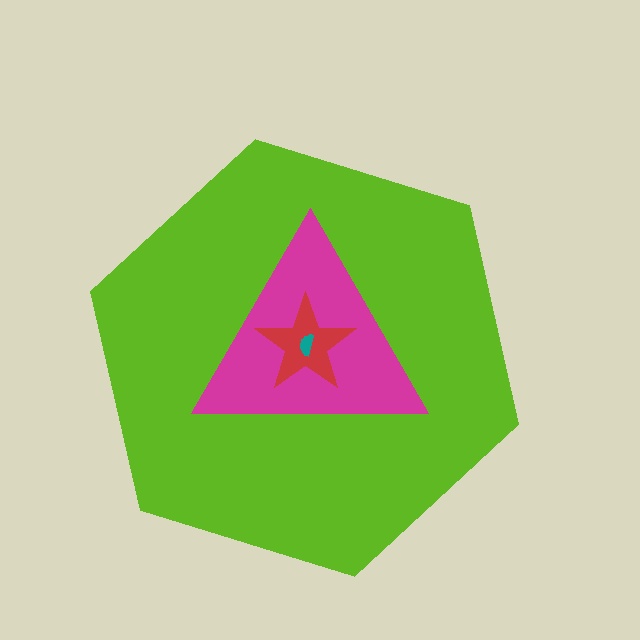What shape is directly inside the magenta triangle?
The red star.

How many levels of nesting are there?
4.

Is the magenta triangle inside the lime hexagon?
Yes.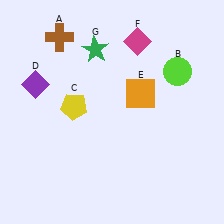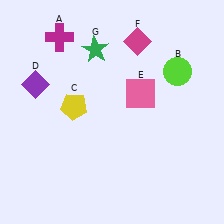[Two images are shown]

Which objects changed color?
A changed from brown to magenta. E changed from orange to pink.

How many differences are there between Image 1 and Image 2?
There are 2 differences between the two images.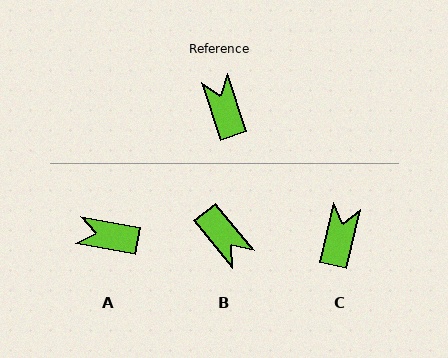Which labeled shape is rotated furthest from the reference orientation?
B, about 159 degrees away.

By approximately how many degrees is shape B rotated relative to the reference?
Approximately 159 degrees clockwise.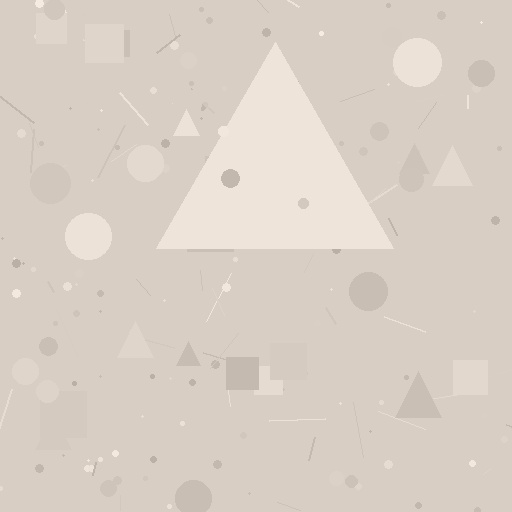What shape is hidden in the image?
A triangle is hidden in the image.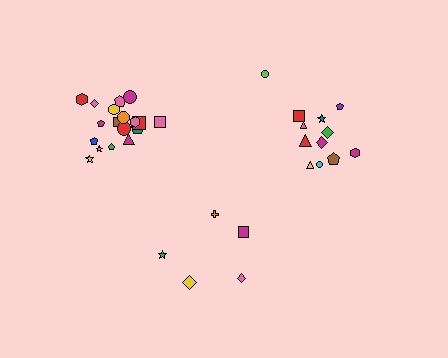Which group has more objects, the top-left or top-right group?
The top-left group.